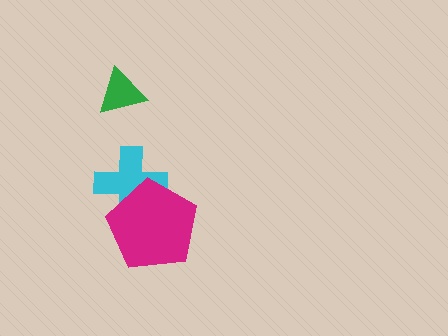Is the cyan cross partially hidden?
Yes, it is partially covered by another shape.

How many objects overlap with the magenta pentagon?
1 object overlaps with the magenta pentagon.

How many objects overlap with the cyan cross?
1 object overlaps with the cyan cross.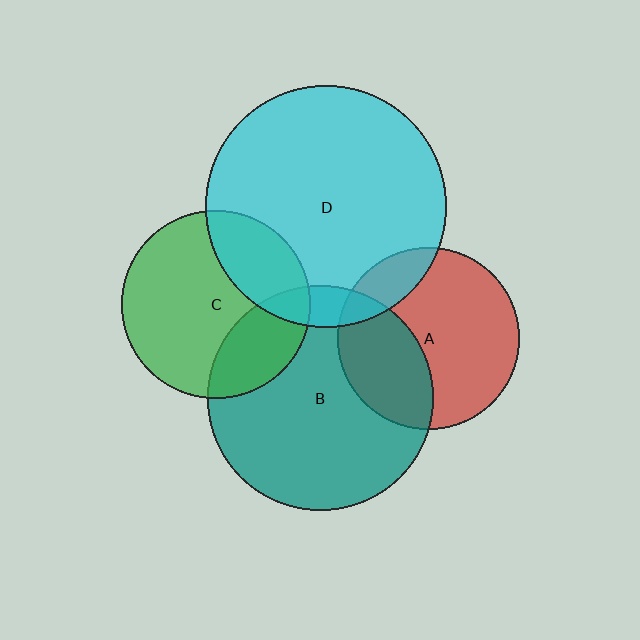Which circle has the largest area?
Circle D (cyan).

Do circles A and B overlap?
Yes.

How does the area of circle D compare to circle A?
Approximately 1.7 times.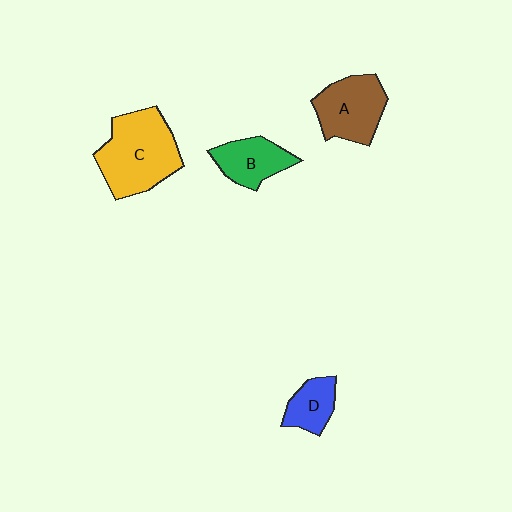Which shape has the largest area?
Shape C (yellow).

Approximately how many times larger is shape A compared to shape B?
Approximately 1.3 times.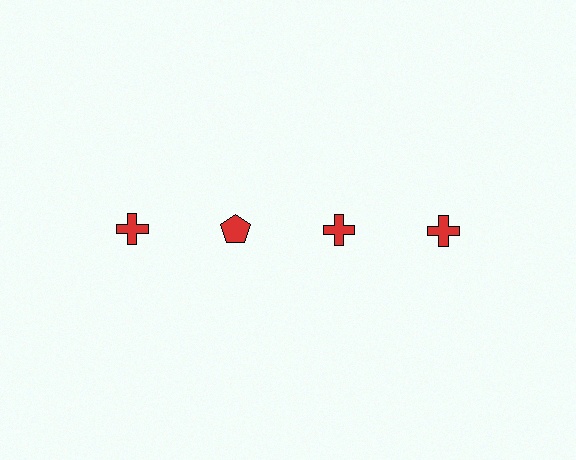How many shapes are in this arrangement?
There are 4 shapes arranged in a grid pattern.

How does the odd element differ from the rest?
It has a different shape: pentagon instead of cross.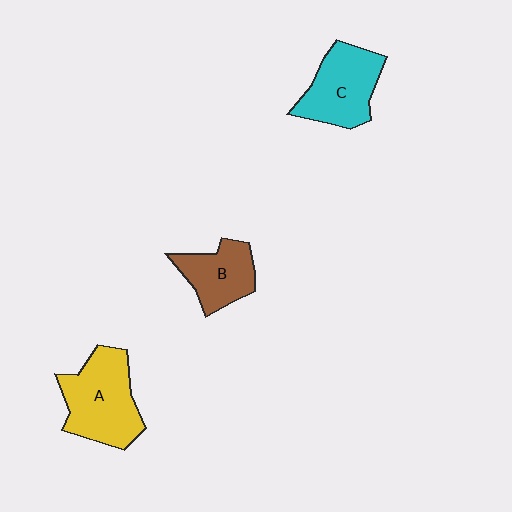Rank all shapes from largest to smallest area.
From largest to smallest: A (yellow), C (cyan), B (brown).